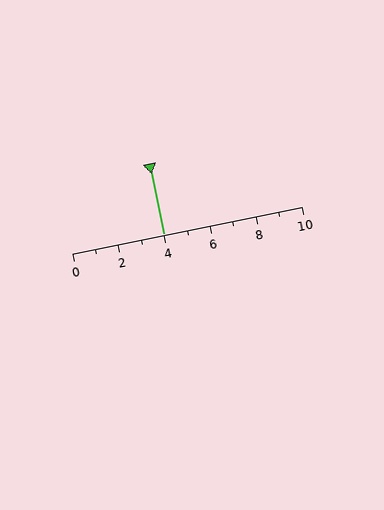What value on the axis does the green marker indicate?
The marker indicates approximately 4.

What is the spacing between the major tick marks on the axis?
The major ticks are spaced 2 apart.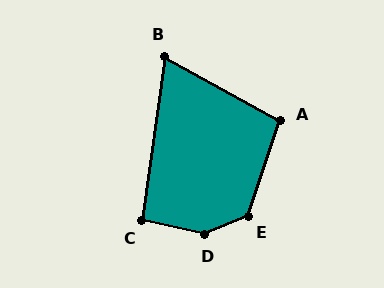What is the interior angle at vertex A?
Approximately 100 degrees (obtuse).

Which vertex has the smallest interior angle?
B, at approximately 69 degrees.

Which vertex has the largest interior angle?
D, at approximately 144 degrees.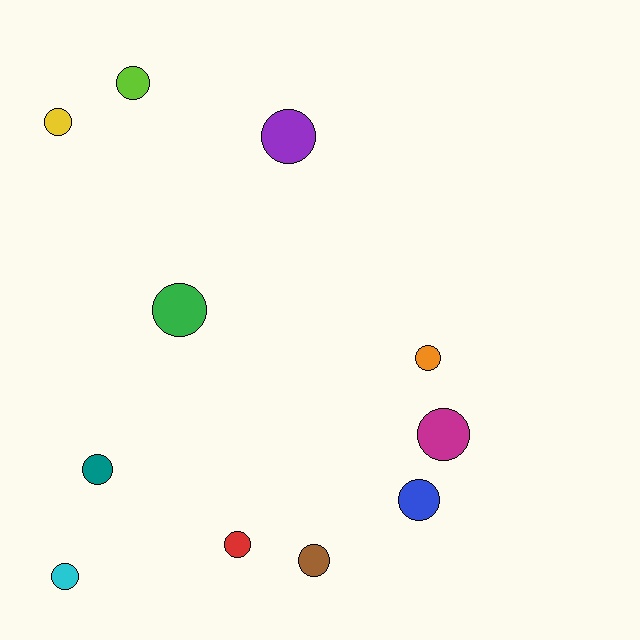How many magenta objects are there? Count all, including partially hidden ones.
There is 1 magenta object.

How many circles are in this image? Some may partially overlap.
There are 11 circles.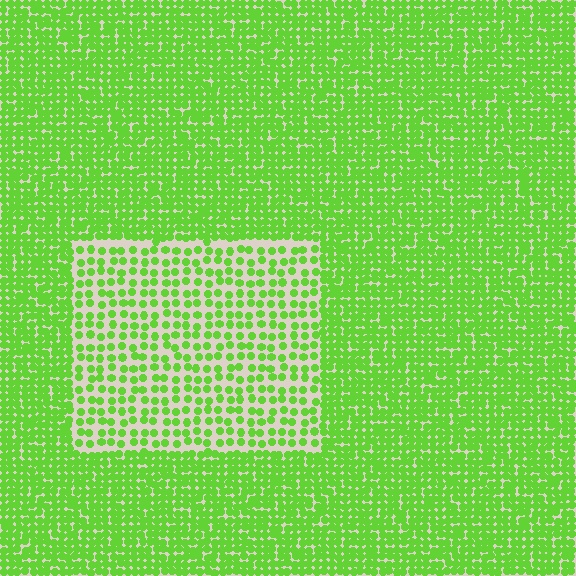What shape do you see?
I see a rectangle.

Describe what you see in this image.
The image contains small lime elements arranged at two different densities. A rectangle-shaped region is visible where the elements are less densely packed than the surrounding area.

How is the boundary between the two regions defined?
The boundary is defined by a change in element density (approximately 2.1x ratio). All elements are the same color, size, and shape.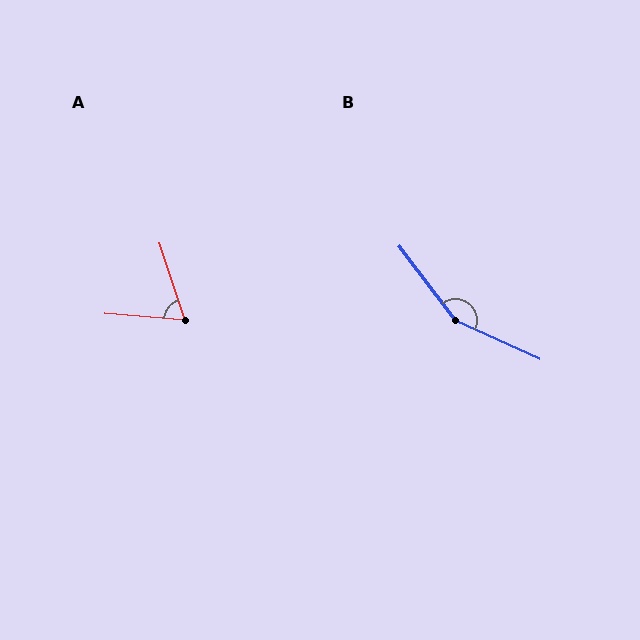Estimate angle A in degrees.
Approximately 67 degrees.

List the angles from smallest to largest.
A (67°), B (152°).